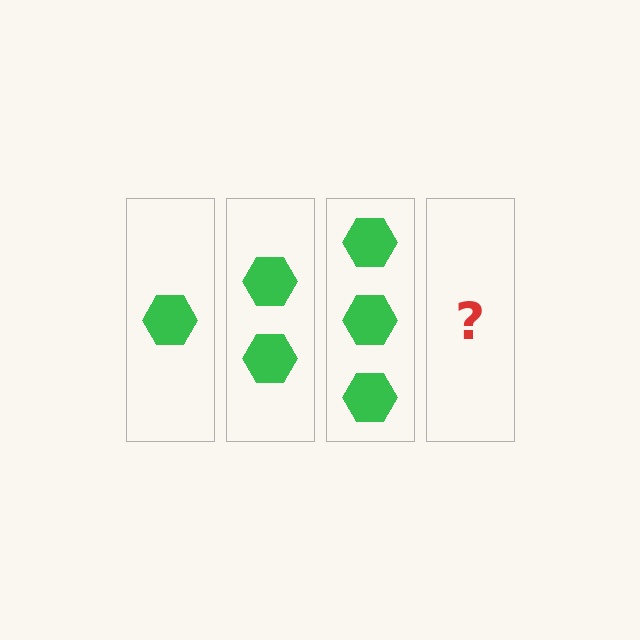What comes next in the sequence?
The next element should be 4 hexagons.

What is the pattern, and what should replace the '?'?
The pattern is that each step adds one more hexagon. The '?' should be 4 hexagons.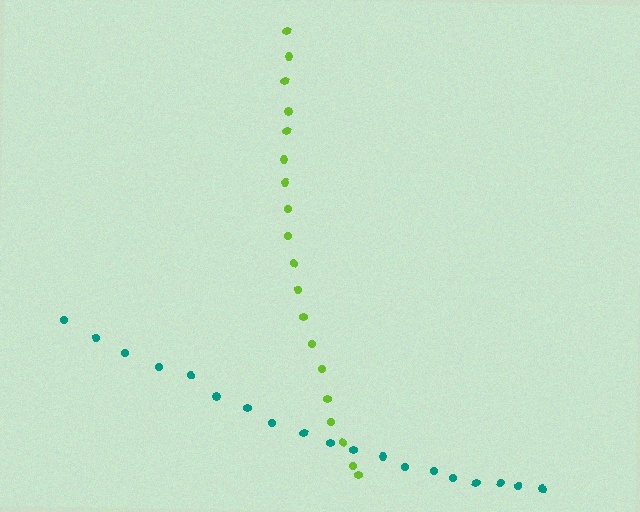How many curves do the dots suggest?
There are 2 distinct paths.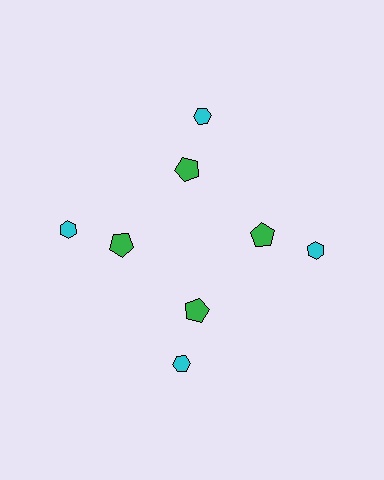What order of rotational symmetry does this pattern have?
This pattern has 4-fold rotational symmetry.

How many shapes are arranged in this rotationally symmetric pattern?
There are 8 shapes, arranged in 4 groups of 2.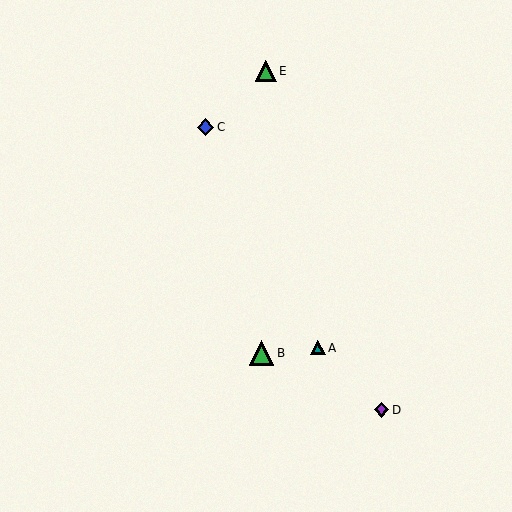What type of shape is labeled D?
Shape D is a purple diamond.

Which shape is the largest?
The green triangle (labeled B) is the largest.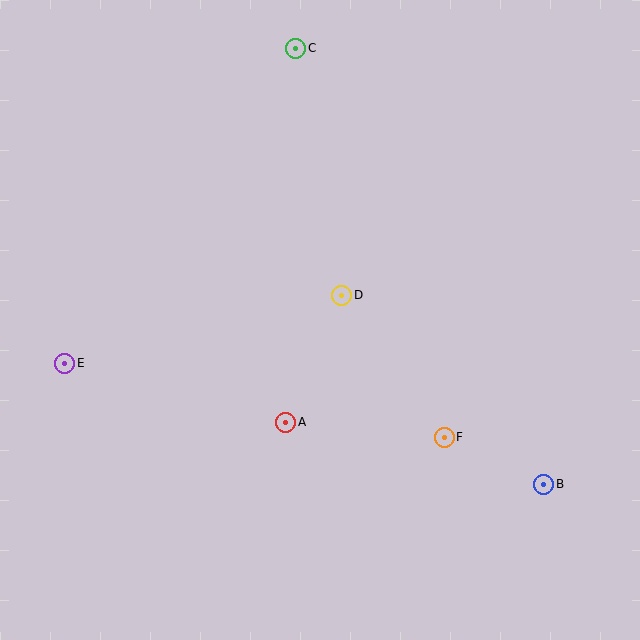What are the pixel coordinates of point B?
Point B is at (544, 484).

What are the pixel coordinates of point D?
Point D is at (342, 295).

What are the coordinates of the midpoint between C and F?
The midpoint between C and F is at (370, 243).